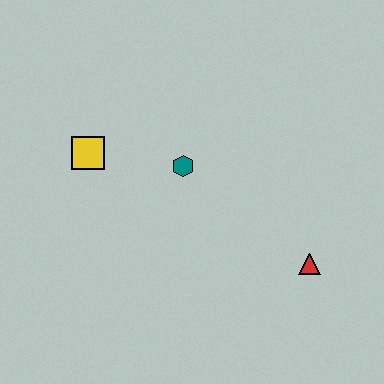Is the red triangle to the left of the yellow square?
No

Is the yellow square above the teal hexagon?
Yes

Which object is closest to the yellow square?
The teal hexagon is closest to the yellow square.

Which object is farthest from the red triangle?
The yellow square is farthest from the red triangle.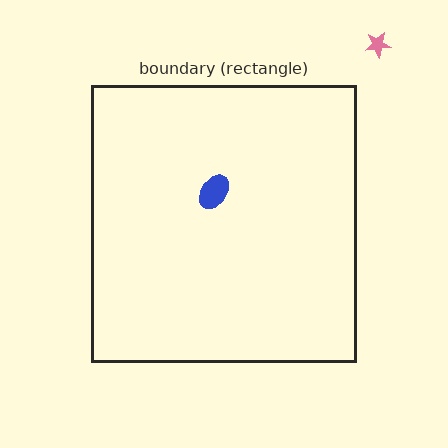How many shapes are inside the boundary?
1 inside, 1 outside.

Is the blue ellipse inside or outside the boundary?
Inside.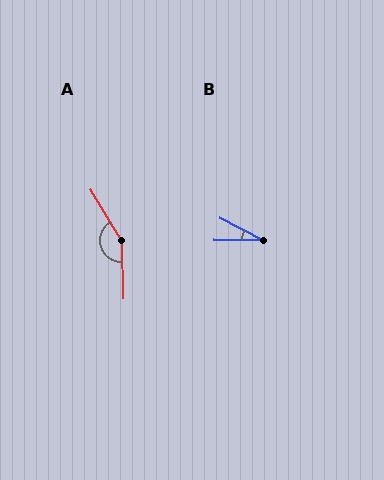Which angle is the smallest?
B, at approximately 27 degrees.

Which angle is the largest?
A, at approximately 150 degrees.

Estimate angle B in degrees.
Approximately 27 degrees.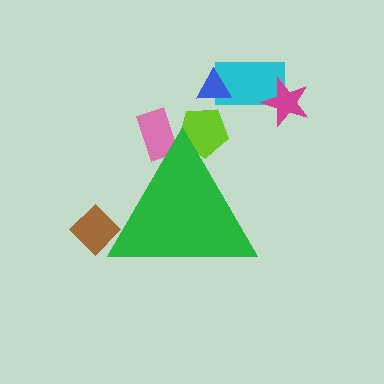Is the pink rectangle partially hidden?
Yes, the pink rectangle is partially hidden behind the green triangle.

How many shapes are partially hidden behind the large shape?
3 shapes are partially hidden.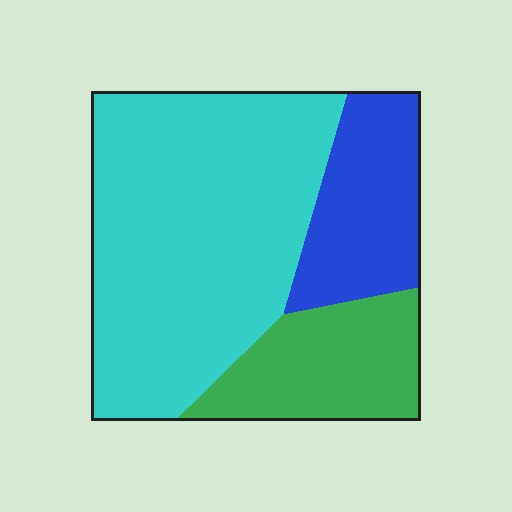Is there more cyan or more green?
Cyan.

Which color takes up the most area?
Cyan, at roughly 60%.